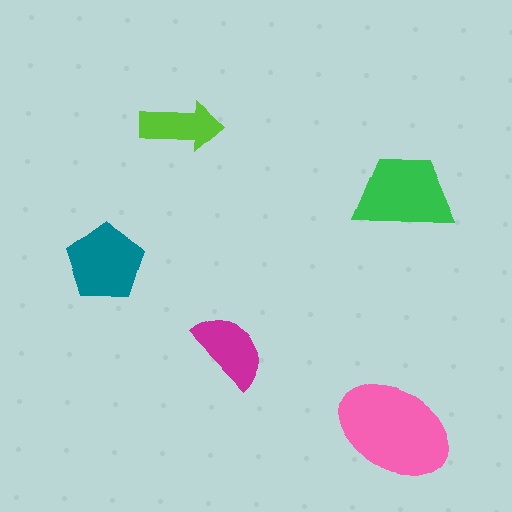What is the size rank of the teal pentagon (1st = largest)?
3rd.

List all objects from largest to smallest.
The pink ellipse, the green trapezoid, the teal pentagon, the magenta semicircle, the lime arrow.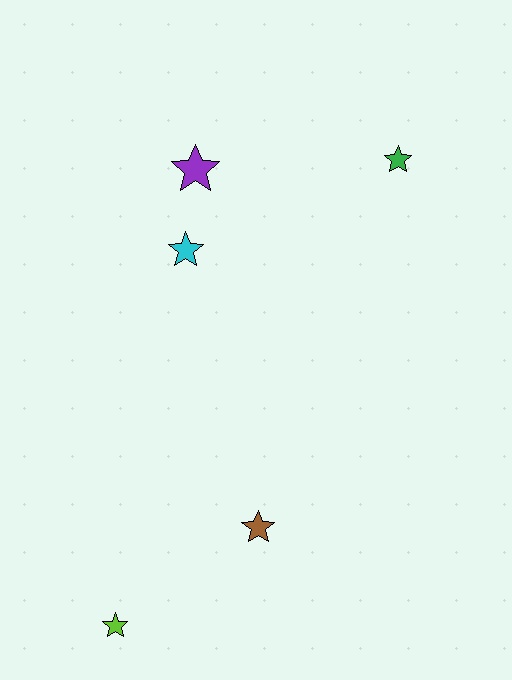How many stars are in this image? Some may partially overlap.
There are 5 stars.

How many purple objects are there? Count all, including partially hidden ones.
There is 1 purple object.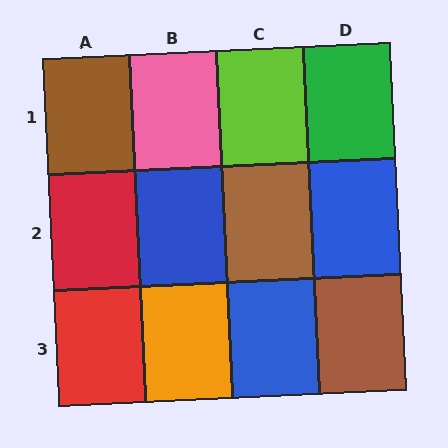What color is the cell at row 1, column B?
Pink.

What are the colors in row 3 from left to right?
Red, orange, blue, brown.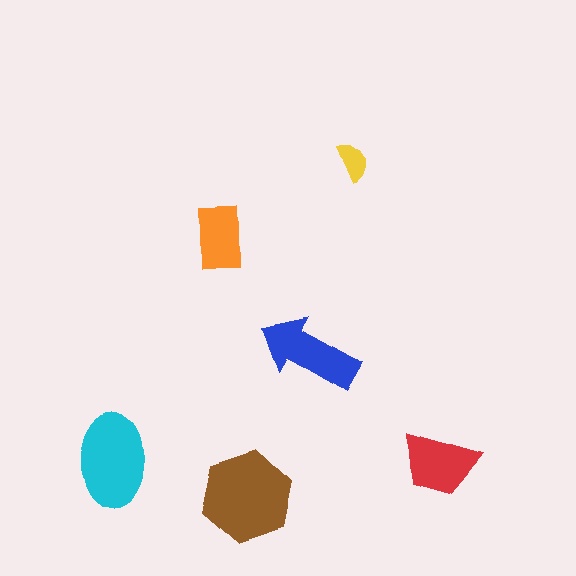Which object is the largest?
The brown hexagon.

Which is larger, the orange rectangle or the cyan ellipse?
The cyan ellipse.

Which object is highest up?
The yellow semicircle is topmost.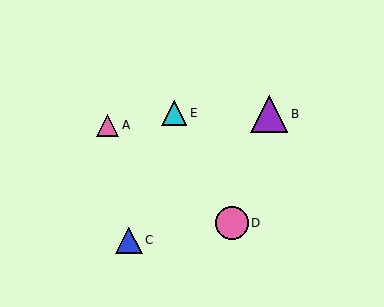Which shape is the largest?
The purple triangle (labeled B) is the largest.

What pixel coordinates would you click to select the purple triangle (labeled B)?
Click at (269, 114) to select the purple triangle B.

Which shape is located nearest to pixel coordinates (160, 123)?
The cyan triangle (labeled E) at (174, 113) is nearest to that location.